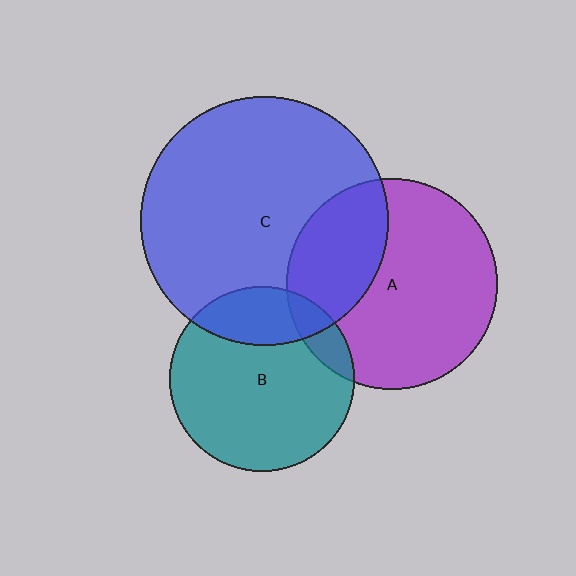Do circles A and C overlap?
Yes.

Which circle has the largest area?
Circle C (blue).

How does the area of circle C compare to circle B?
Approximately 1.8 times.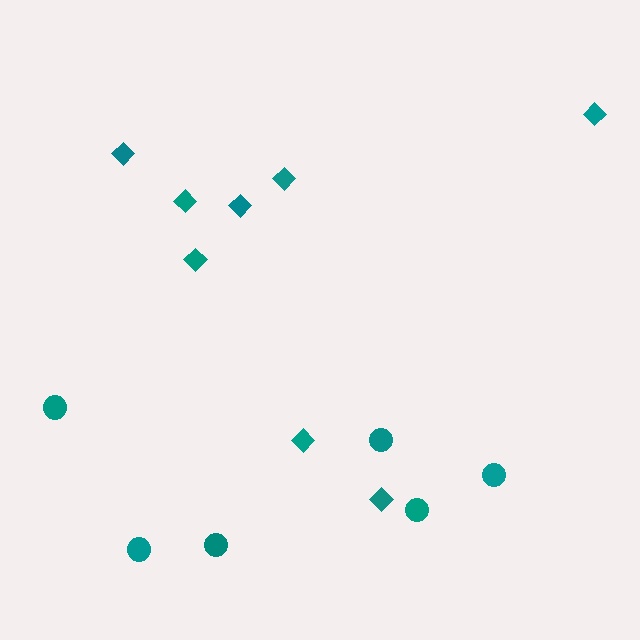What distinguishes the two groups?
There are 2 groups: one group of diamonds (8) and one group of circles (6).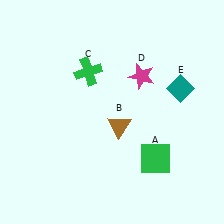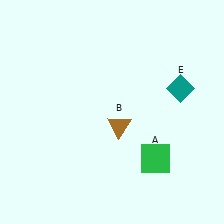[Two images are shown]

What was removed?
The green cross (C), the magenta star (D) were removed in Image 2.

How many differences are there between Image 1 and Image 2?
There are 2 differences between the two images.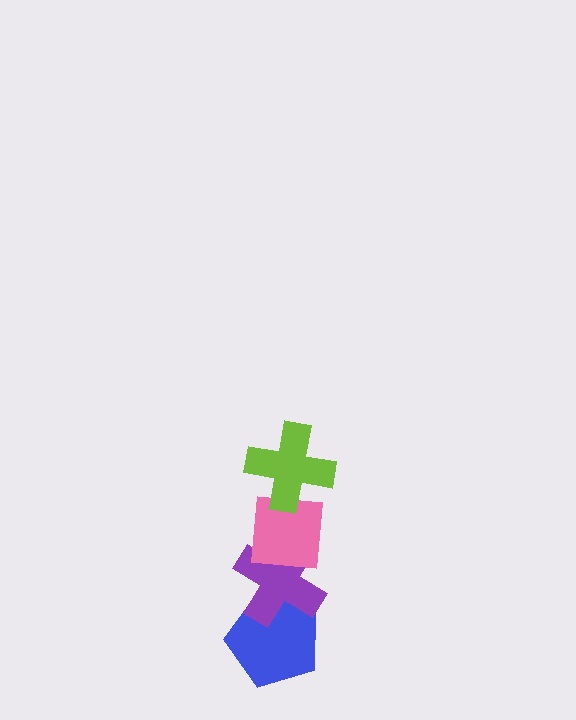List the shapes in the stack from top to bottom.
From top to bottom: the lime cross, the pink square, the purple cross, the blue pentagon.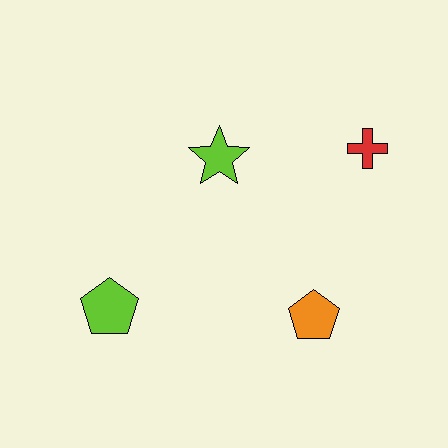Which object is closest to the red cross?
The lime star is closest to the red cross.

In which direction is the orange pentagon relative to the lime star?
The orange pentagon is below the lime star.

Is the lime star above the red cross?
No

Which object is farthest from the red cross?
The lime pentagon is farthest from the red cross.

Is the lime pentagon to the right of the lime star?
No